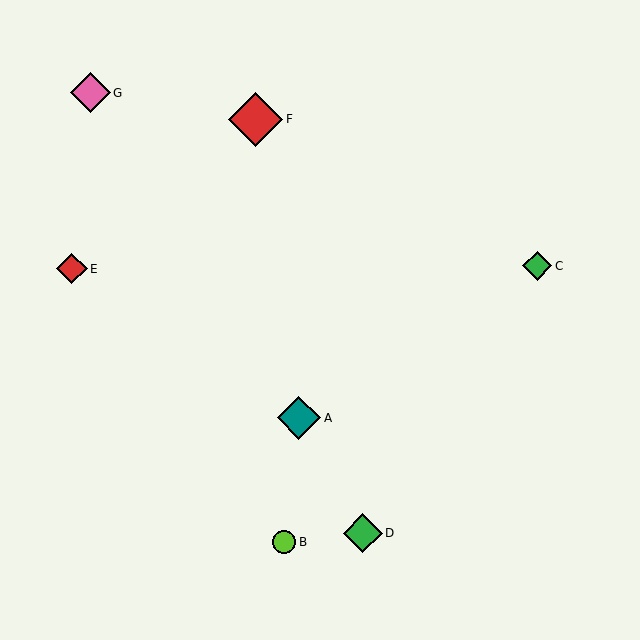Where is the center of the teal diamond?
The center of the teal diamond is at (299, 418).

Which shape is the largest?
The red diamond (labeled F) is the largest.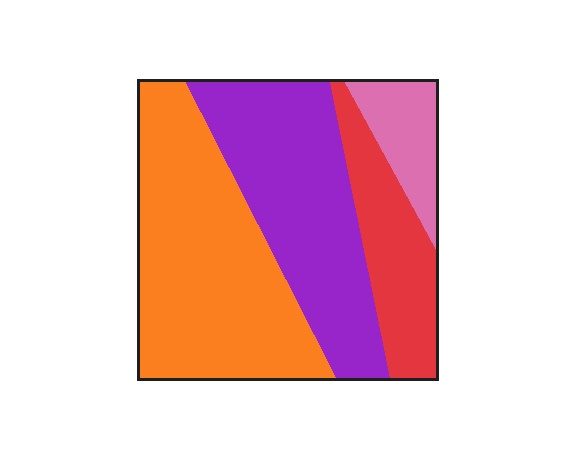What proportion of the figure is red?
Red takes up about one sixth (1/6) of the figure.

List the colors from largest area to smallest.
From largest to smallest: orange, purple, red, pink.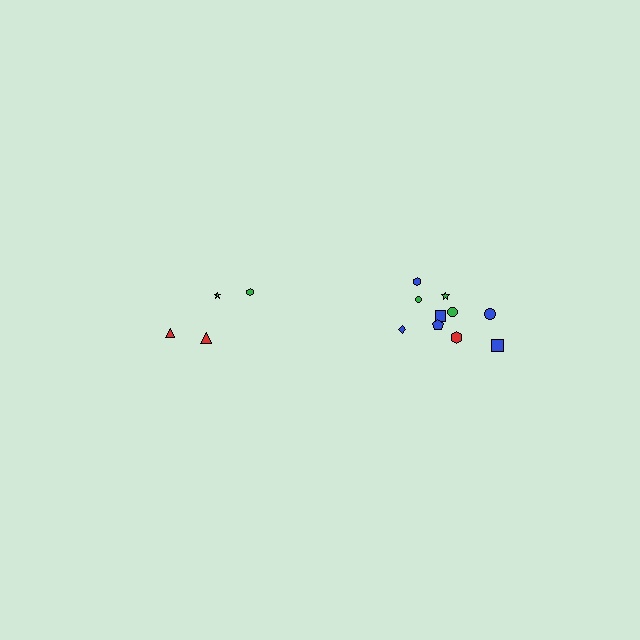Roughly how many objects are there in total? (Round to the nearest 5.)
Roughly 15 objects in total.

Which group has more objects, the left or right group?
The right group.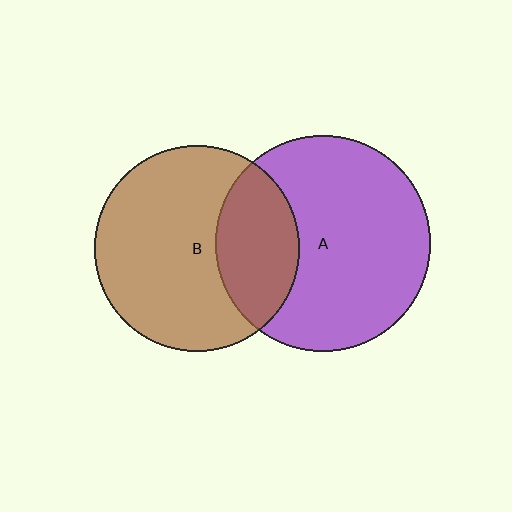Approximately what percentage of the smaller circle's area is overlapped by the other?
Approximately 30%.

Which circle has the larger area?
Circle A (purple).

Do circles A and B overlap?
Yes.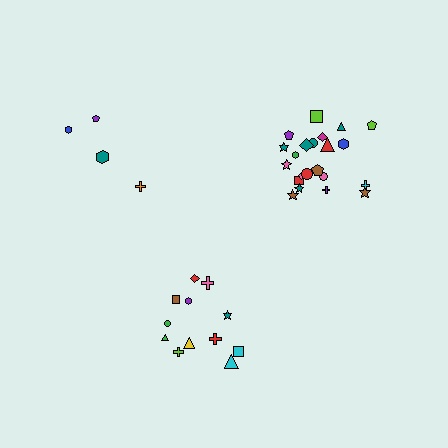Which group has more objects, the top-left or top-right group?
The top-right group.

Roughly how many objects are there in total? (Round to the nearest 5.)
Roughly 40 objects in total.